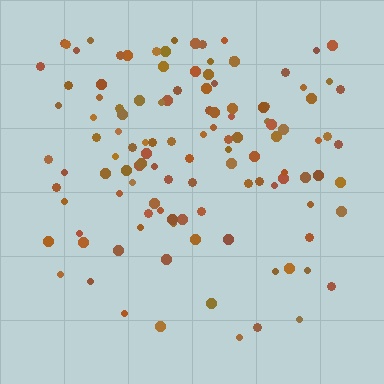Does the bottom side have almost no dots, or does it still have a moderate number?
Still a moderate number, just noticeably fewer than the top.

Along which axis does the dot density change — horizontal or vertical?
Vertical.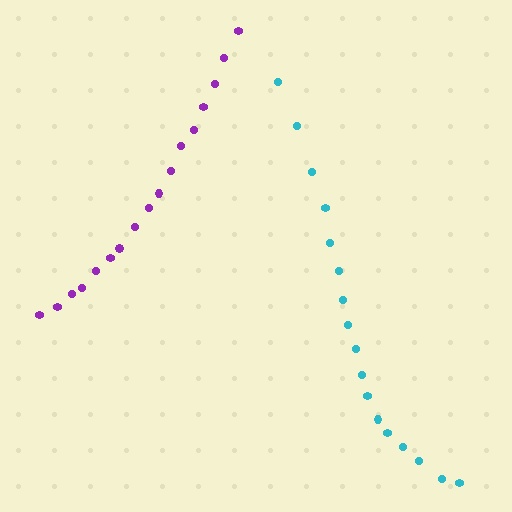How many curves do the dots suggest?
There are 2 distinct paths.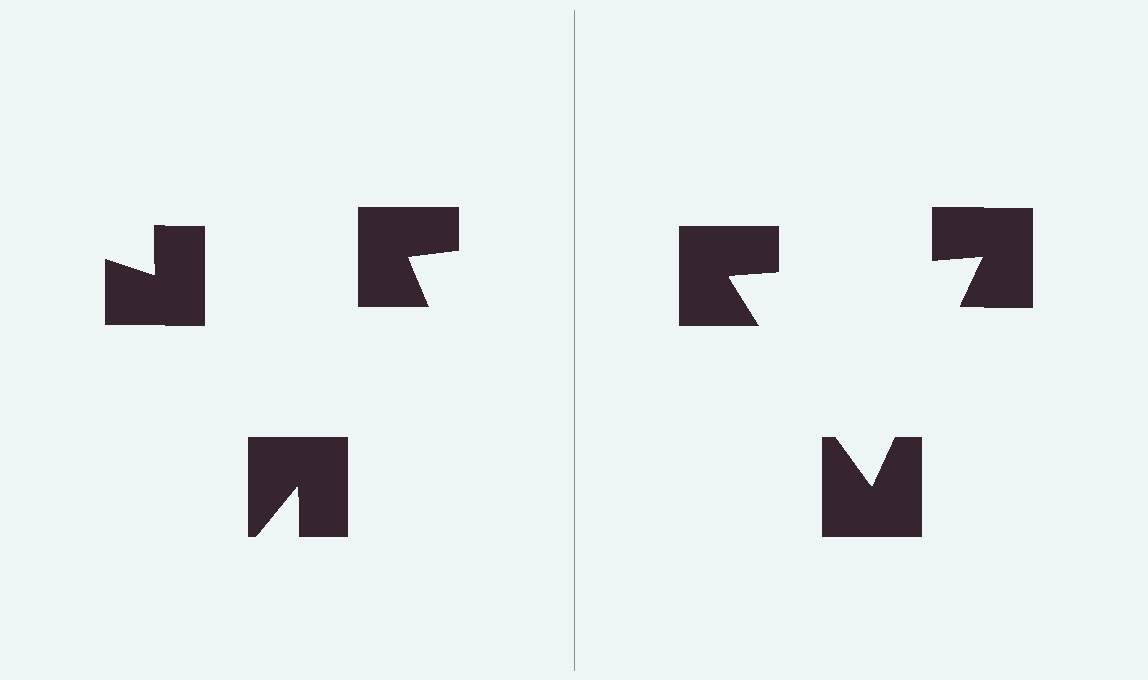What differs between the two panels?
The notched squares are positioned identically on both sides; only the wedge orientations differ. On the right they align to a triangle; on the left they are misaligned.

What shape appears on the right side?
An illusory triangle.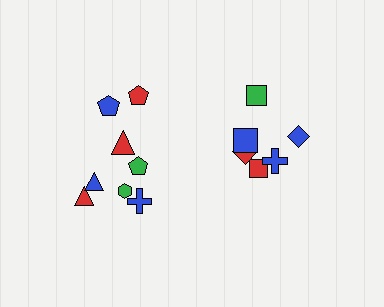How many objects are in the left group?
There are 8 objects.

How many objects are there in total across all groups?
There are 14 objects.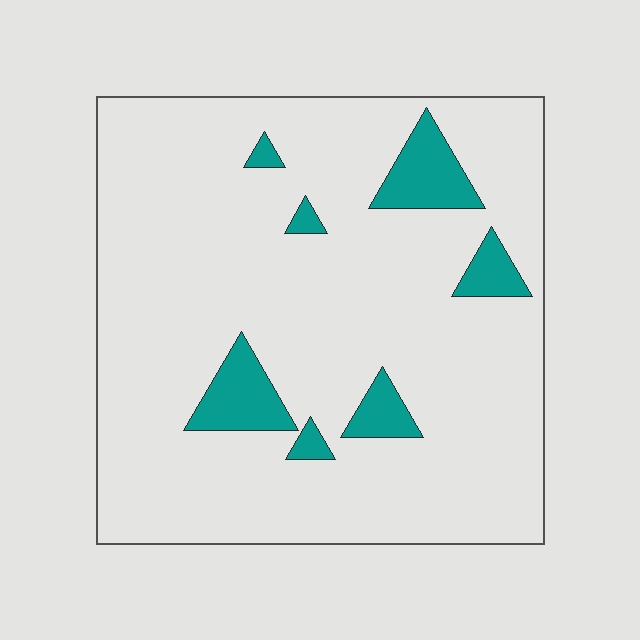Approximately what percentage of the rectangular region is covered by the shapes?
Approximately 10%.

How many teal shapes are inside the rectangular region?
7.